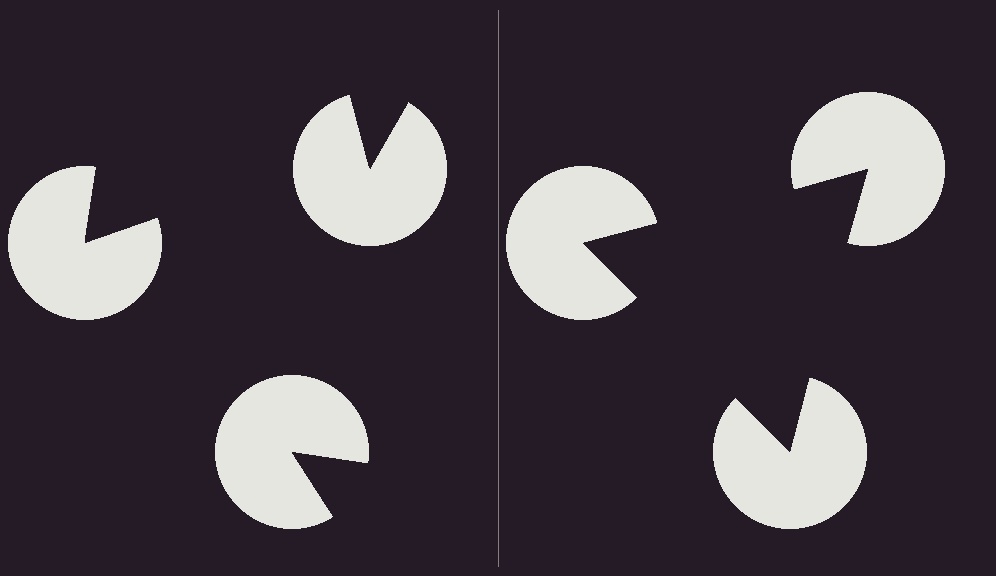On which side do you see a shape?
An illusory triangle appears on the right side. On the left side the wedge cuts are rotated, so no coherent shape forms.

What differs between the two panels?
The pac-man discs are positioned identically on both sides; only the wedge orientations differ. On the right they align to a triangle; on the left they are misaligned.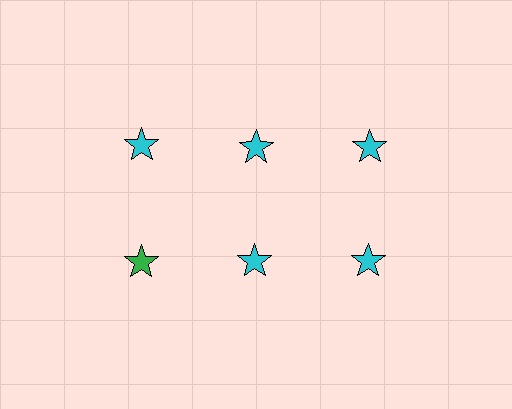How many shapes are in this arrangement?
There are 6 shapes arranged in a grid pattern.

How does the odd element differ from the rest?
It has a different color: green instead of cyan.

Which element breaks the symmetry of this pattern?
The green star in the second row, leftmost column breaks the symmetry. All other shapes are cyan stars.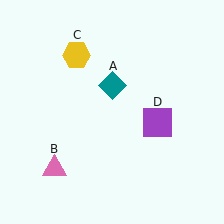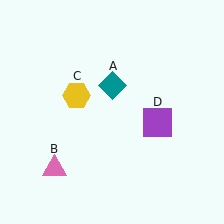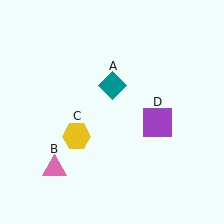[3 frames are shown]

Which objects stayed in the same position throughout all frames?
Teal diamond (object A) and pink triangle (object B) and purple square (object D) remained stationary.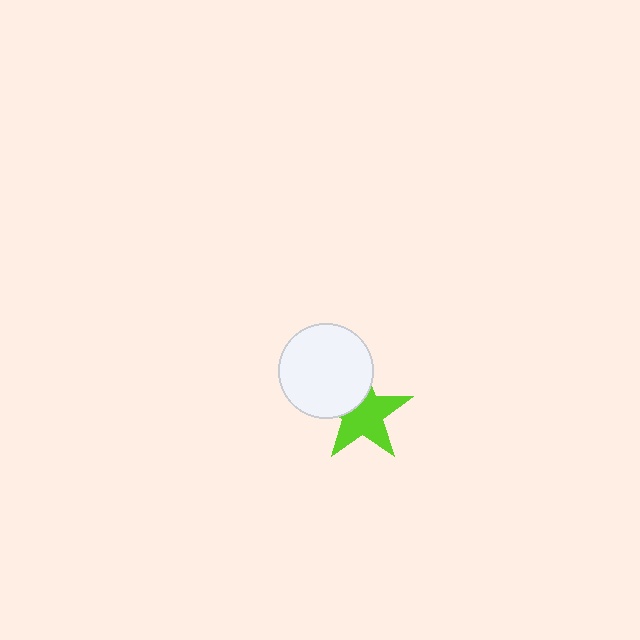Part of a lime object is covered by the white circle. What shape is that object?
It is a star.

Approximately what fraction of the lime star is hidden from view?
Roughly 32% of the lime star is hidden behind the white circle.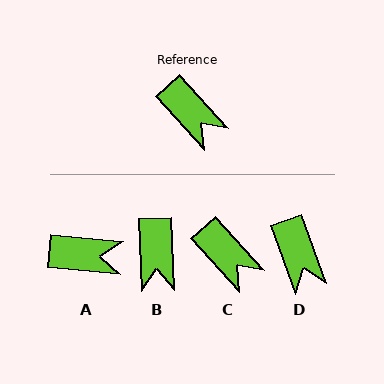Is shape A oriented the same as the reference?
No, it is off by about 42 degrees.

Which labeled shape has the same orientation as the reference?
C.